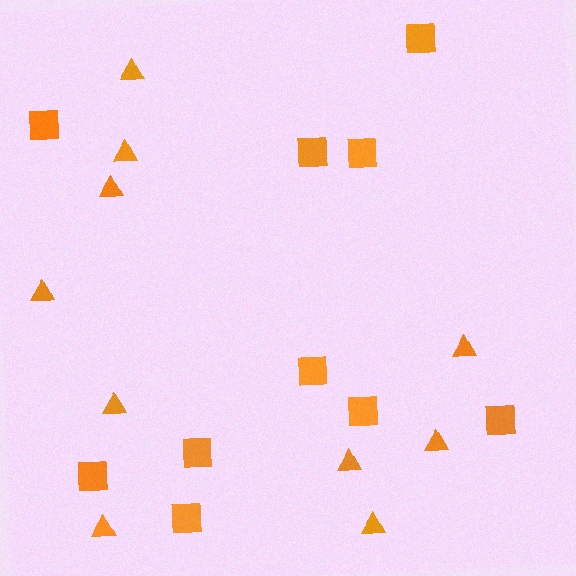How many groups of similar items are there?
There are 2 groups: one group of squares (10) and one group of triangles (10).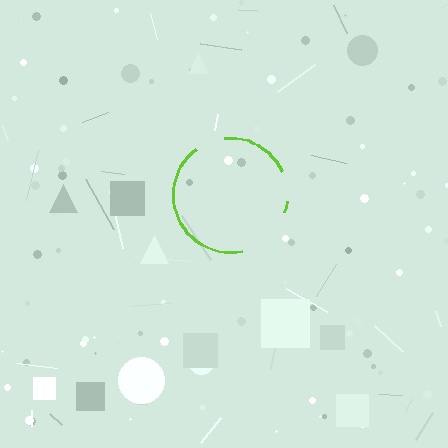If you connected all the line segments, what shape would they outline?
They would outline a circle.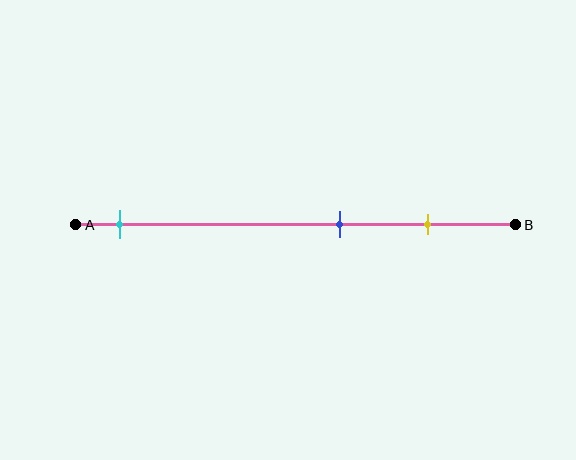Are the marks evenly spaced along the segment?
No, the marks are not evenly spaced.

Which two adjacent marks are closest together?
The blue and yellow marks are the closest adjacent pair.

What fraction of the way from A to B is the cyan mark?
The cyan mark is approximately 10% (0.1) of the way from A to B.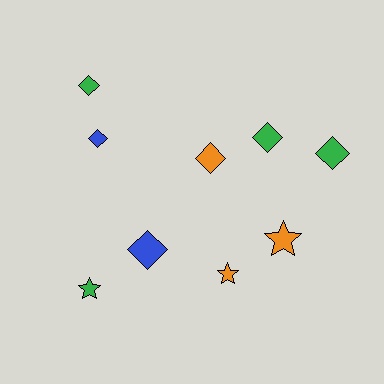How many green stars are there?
There is 1 green star.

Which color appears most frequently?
Green, with 4 objects.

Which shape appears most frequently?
Diamond, with 6 objects.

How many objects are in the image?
There are 9 objects.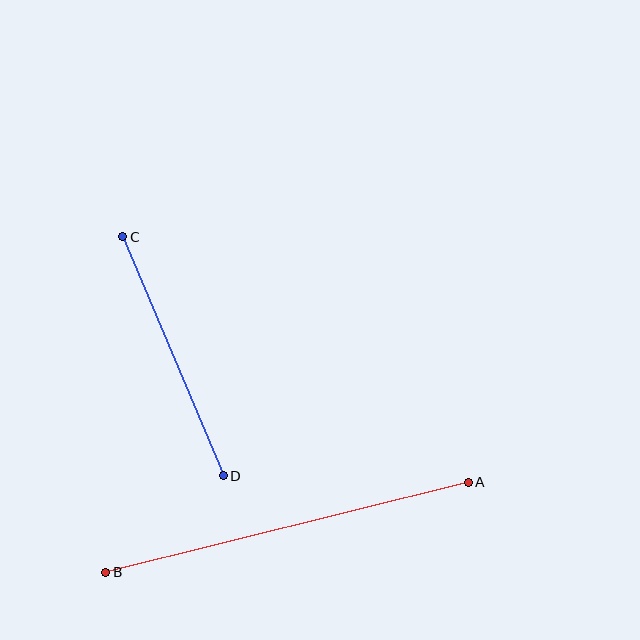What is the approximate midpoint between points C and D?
The midpoint is at approximately (173, 356) pixels.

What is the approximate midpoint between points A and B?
The midpoint is at approximately (287, 527) pixels.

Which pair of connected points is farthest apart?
Points A and B are farthest apart.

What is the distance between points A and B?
The distance is approximately 374 pixels.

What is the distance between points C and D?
The distance is approximately 260 pixels.